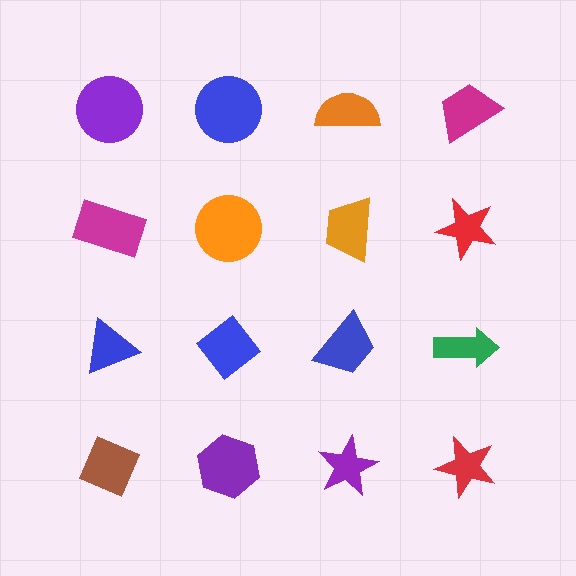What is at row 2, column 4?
A red star.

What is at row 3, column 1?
A blue triangle.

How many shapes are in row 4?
4 shapes.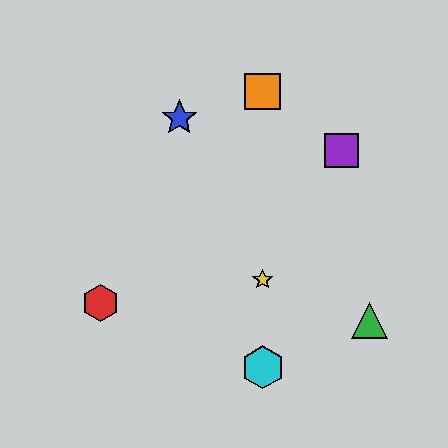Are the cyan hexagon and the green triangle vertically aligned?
No, the cyan hexagon is at x≈263 and the green triangle is at x≈369.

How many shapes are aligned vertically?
3 shapes (the yellow star, the orange square, the cyan hexagon) are aligned vertically.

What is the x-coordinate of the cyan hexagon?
The cyan hexagon is at x≈263.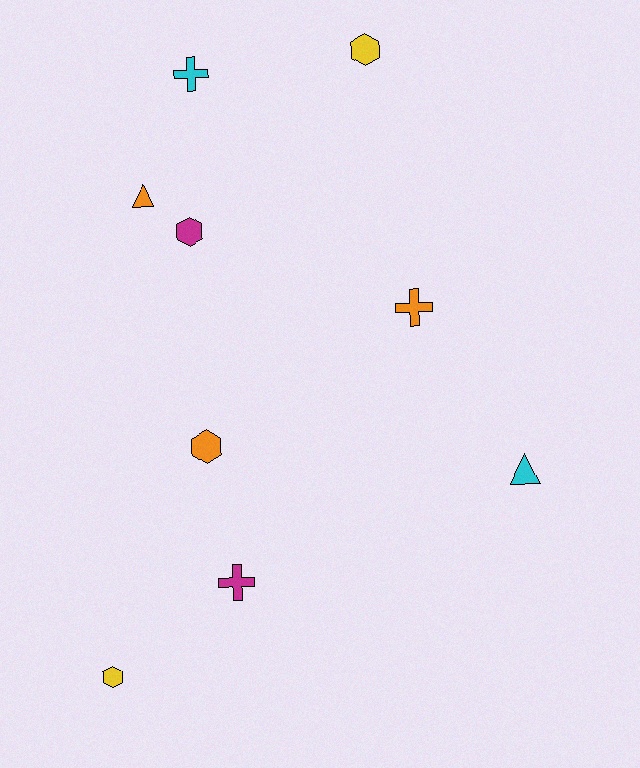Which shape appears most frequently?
Hexagon, with 4 objects.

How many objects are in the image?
There are 9 objects.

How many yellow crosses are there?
There are no yellow crosses.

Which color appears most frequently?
Orange, with 3 objects.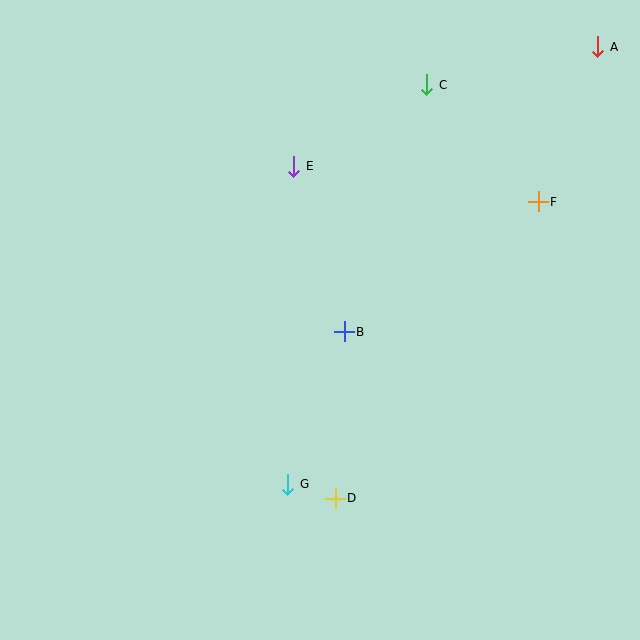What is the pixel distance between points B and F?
The distance between B and F is 233 pixels.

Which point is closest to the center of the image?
Point B at (344, 332) is closest to the center.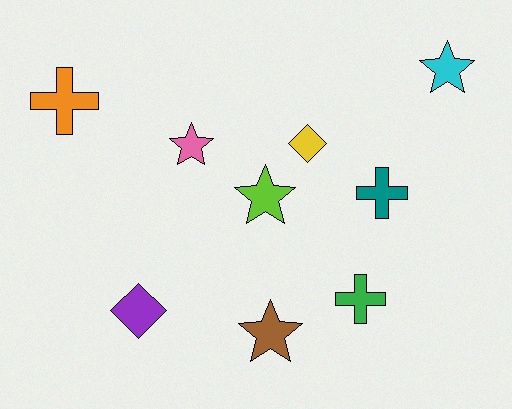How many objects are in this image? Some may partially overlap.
There are 9 objects.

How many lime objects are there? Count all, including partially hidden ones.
There is 1 lime object.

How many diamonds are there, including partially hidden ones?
There are 2 diamonds.